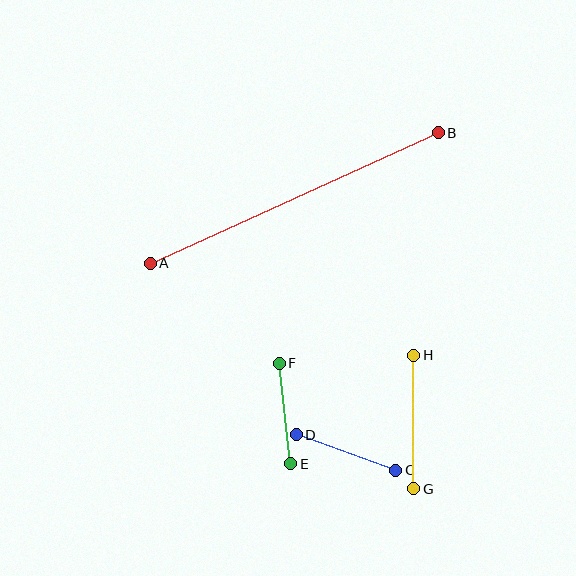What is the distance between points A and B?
The distance is approximately 316 pixels.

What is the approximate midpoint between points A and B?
The midpoint is at approximately (294, 198) pixels.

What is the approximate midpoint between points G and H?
The midpoint is at approximately (414, 422) pixels.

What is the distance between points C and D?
The distance is approximately 106 pixels.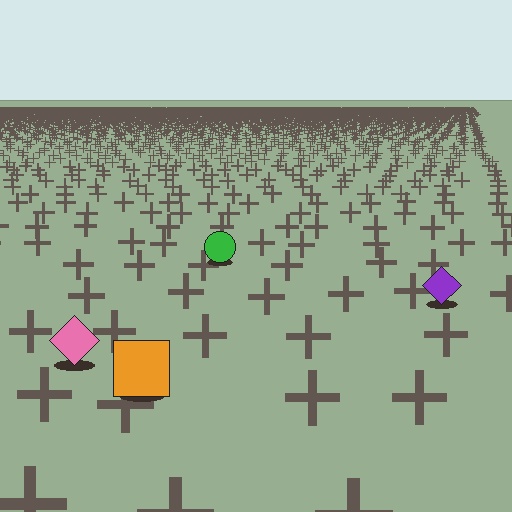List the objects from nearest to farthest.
From nearest to farthest: the orange square, the pink diamond, the purple diamond, the green circle.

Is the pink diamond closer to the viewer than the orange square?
No. The orange square is closer — you can tell from the texture gradient: the ground texture is coarser near it.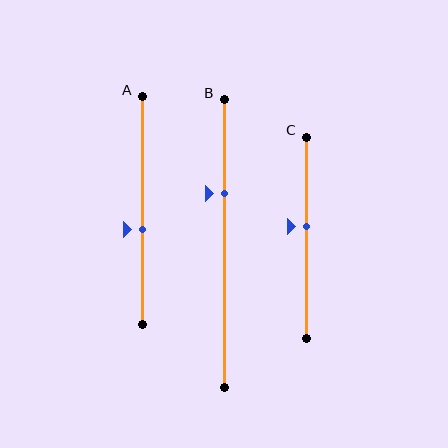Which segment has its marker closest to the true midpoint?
Segment C has its marker closest to the true midpoint.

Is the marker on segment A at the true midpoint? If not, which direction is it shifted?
No, the marker on segment A is shifted downward by about 8% of the segment length.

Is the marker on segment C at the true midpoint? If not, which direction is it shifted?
No, the marker on segment C is shifted upward by about 6% of the segment length.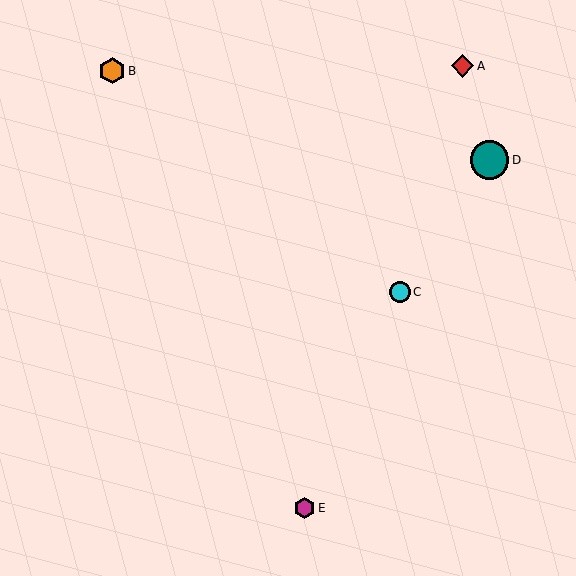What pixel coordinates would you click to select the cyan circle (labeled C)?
Click at (400, 292) to select the cyan circle C.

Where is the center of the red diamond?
The center of the red diamond is at (462, 66).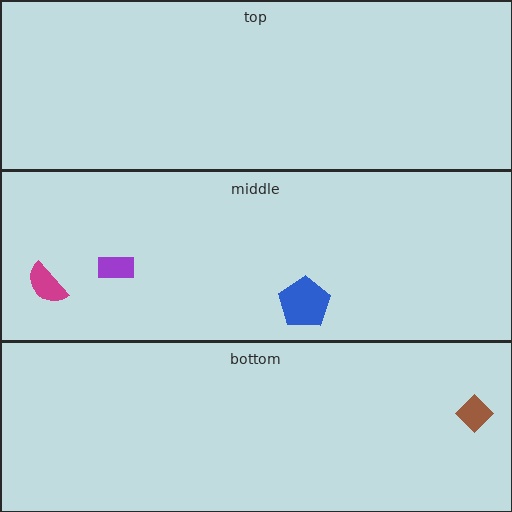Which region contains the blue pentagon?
The middle region.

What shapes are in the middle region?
The purple rectangle, the blue pentagon, the magenta semicircle.